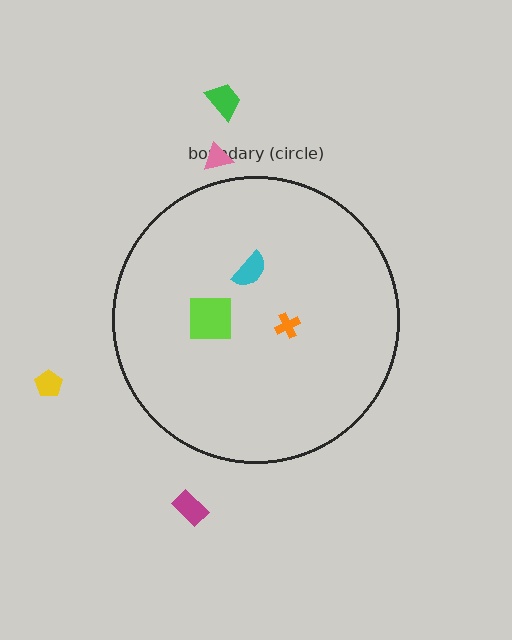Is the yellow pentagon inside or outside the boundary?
Outside.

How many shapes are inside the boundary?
3 inside, 4 outside.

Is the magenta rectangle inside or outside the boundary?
Outside.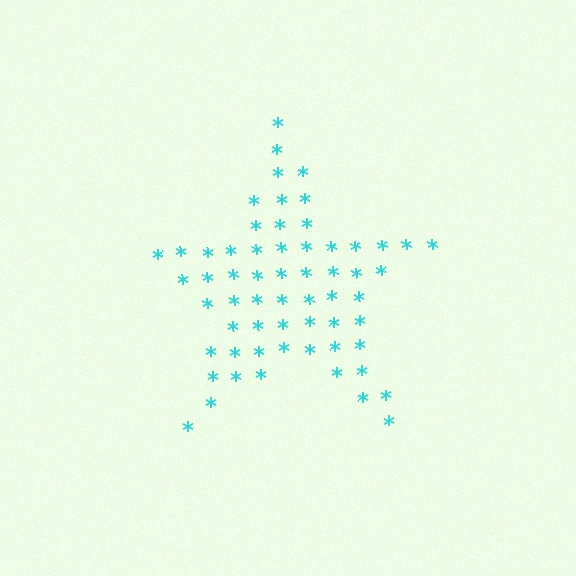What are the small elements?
The small elements are asterisks.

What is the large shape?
The large shape is a star.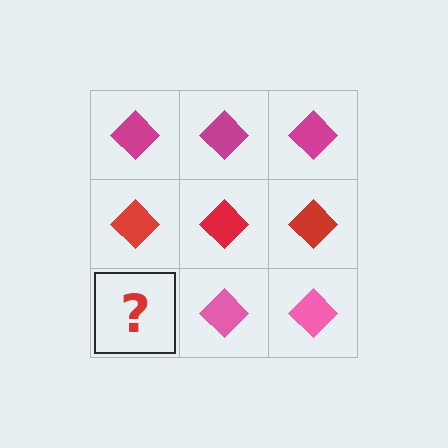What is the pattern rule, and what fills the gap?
The rule is that each row has a consistent color. The gap should be filled with a pink diamond.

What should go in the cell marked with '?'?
The missing cell should contain a pink diamond.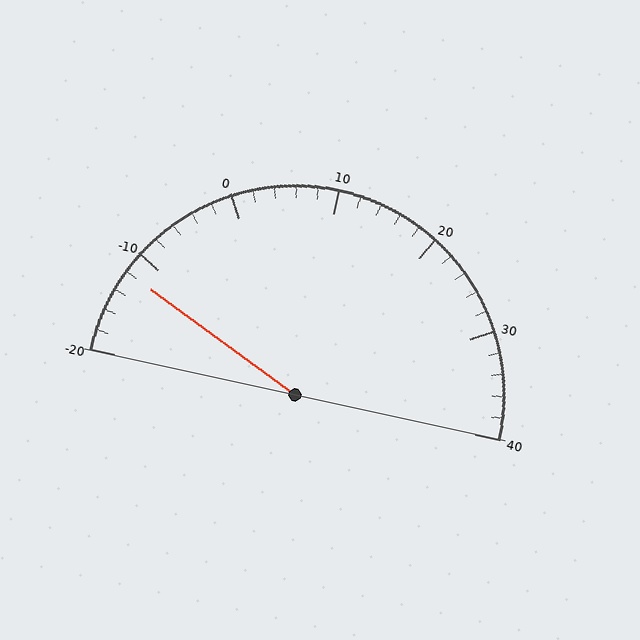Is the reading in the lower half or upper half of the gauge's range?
The reading is in the lower half of the range (-20 to 40).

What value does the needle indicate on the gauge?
The needle indicates approximately -12.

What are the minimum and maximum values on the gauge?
The gauge ranges from -20 to 40.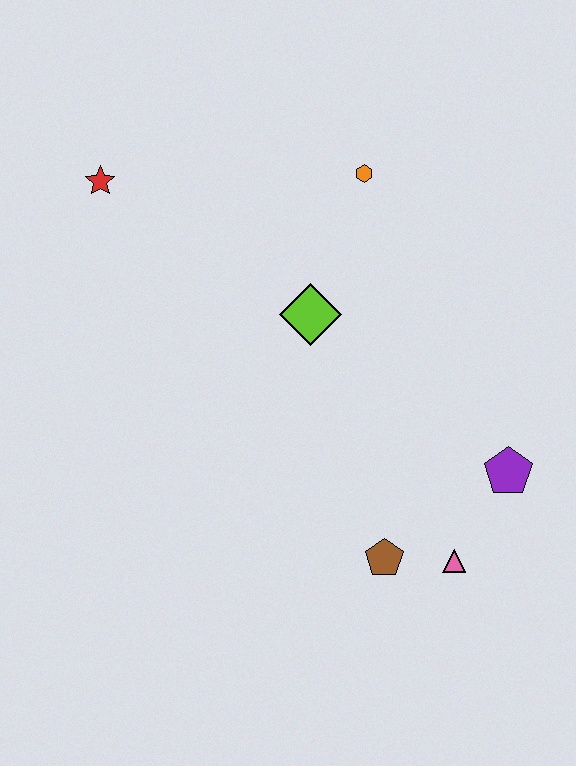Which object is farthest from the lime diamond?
The pink triangle is farthest from the lime diamond.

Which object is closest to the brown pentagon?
The pink triangle is closest to the brown pentagon.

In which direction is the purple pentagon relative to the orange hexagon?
The purple pentagon is below the orange hexagon.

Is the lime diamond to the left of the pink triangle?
Yes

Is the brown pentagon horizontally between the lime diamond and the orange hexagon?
No